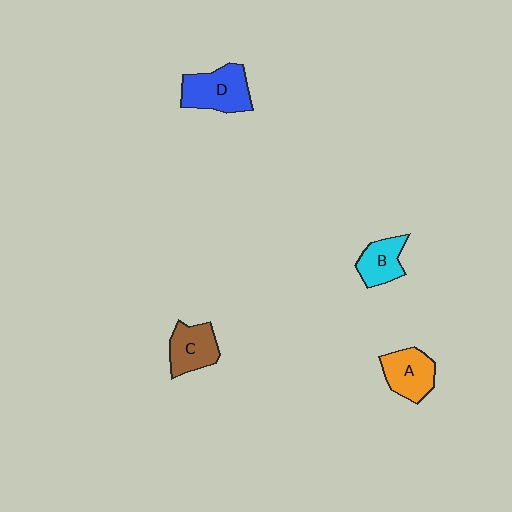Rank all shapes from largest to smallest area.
From largest to smallest: D (blue), A (orange), C (brown), B (cyan).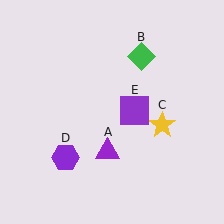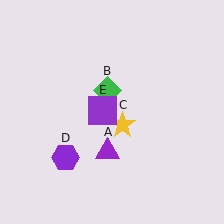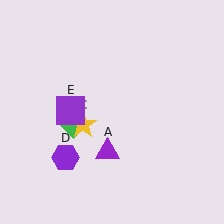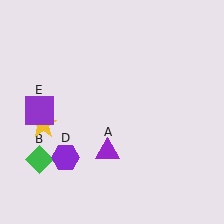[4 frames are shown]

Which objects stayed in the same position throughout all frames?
Purple triangle (object A) and purple hexagon (object D) remained stationary.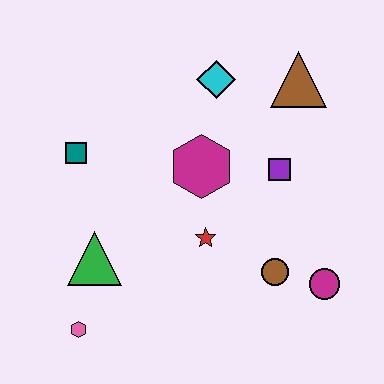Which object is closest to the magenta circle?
The brown circle is closest to the magenta circle.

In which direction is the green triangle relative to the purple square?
The green triangle is to the left of the purple square.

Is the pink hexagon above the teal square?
No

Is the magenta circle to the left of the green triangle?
No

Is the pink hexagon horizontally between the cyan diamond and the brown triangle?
No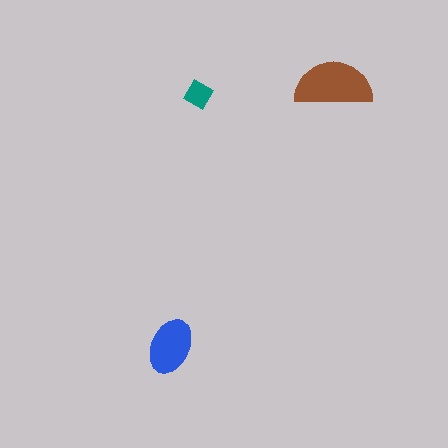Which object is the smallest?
The teal diamond.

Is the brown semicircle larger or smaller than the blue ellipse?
Larger.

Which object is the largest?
The brown semicircle.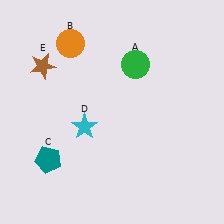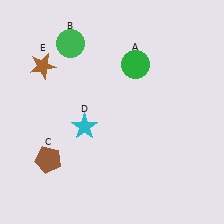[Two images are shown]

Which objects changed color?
B changed from orange to green. C changed from teal to brown.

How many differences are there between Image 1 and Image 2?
There are 2 differences between the two images.